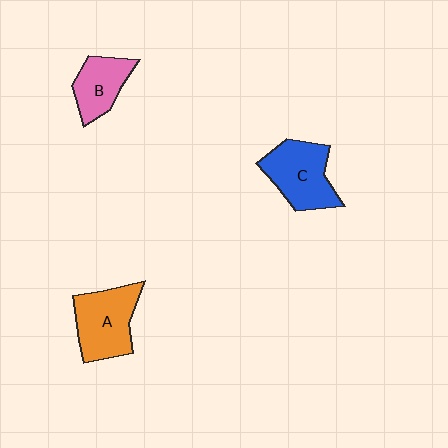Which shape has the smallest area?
Shape B (pink).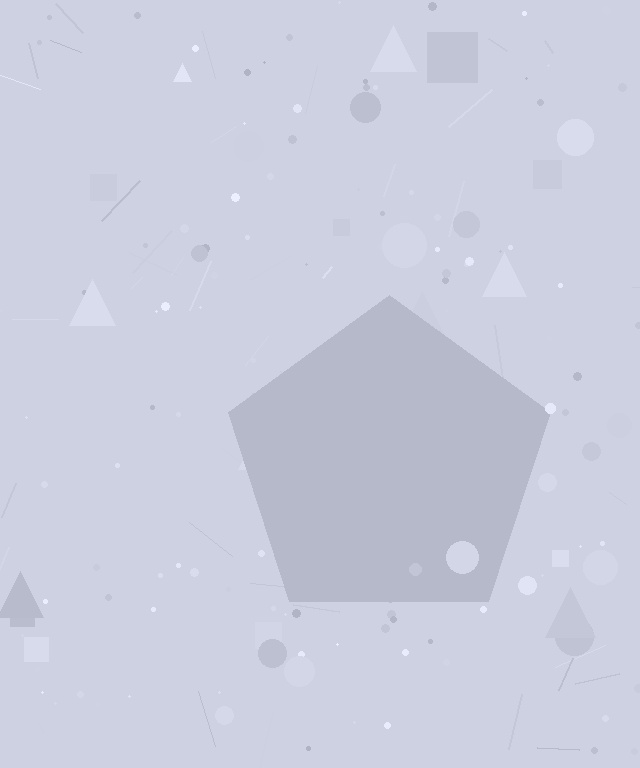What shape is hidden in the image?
A pentagon is hidden in the image.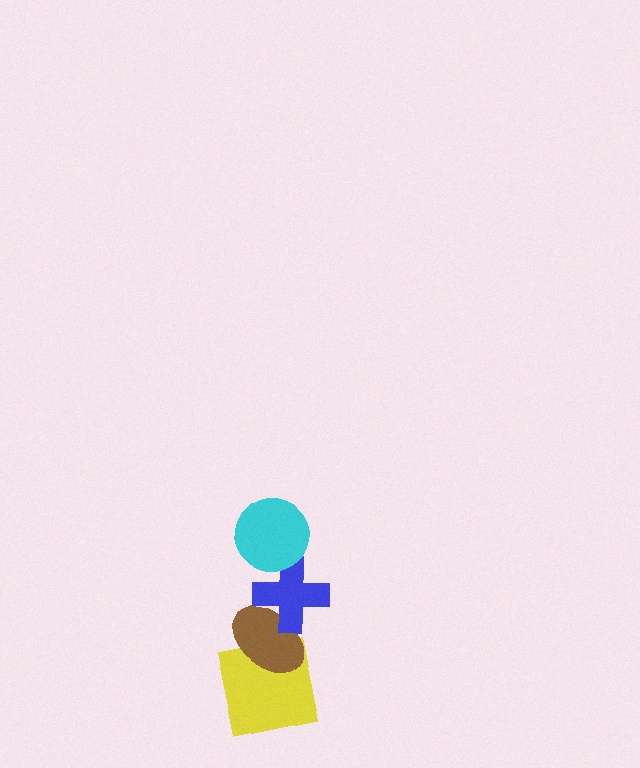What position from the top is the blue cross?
The blue cross is 2nd from the top.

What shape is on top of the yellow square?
The brown ellipse is on top of the yellow square.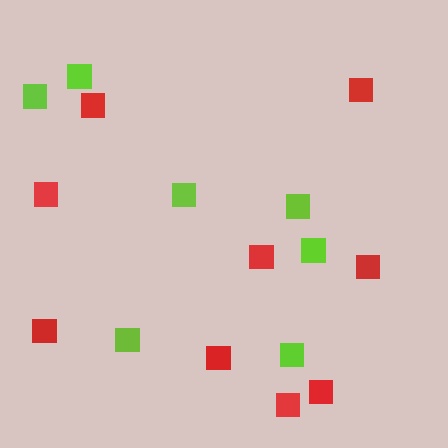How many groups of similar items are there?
There are 2 groups: one group of lime squares (7) and one group of red squares (9).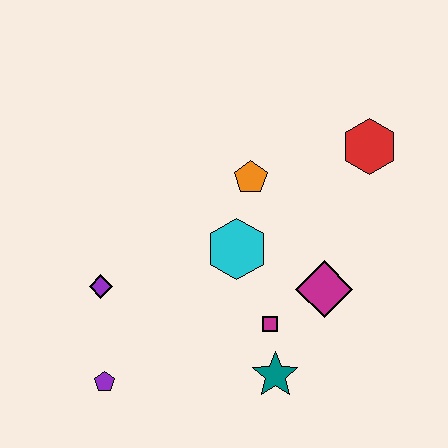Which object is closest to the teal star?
The magenta square is closest to the teal star.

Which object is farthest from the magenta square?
The red hexagon is farthest from the magenta square.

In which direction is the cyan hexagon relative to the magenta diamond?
The cyan hexagon is to the left of the magenta diamond.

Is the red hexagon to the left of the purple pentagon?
No